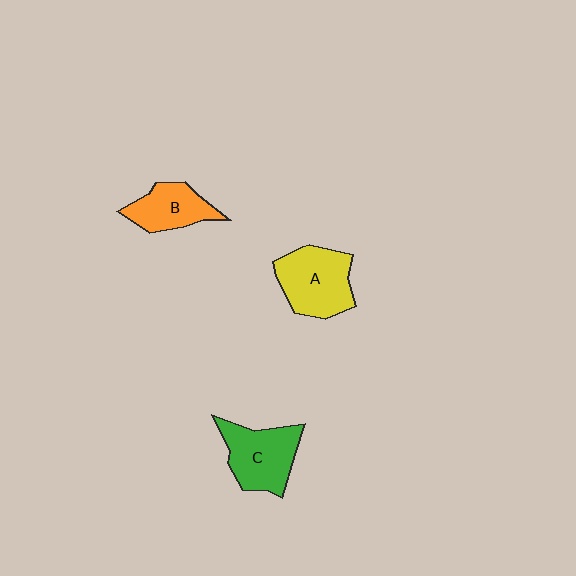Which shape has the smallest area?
Shape B (orange).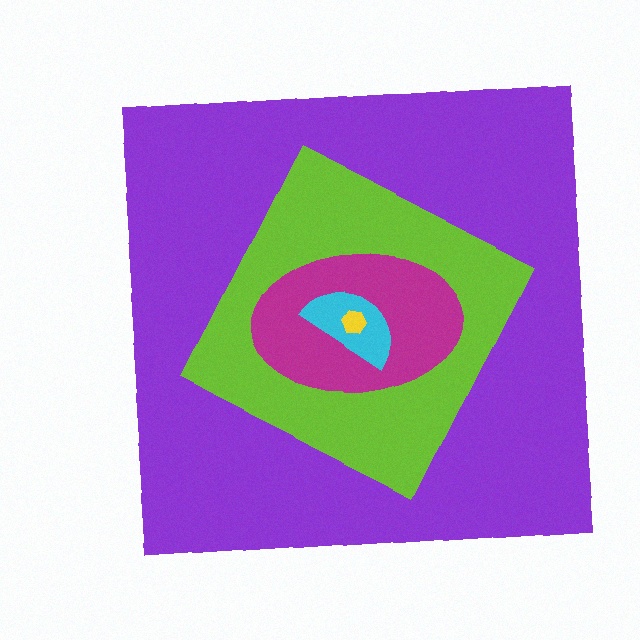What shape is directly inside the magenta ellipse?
The cyan semicircle.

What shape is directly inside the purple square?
The lime diamond.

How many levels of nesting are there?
5.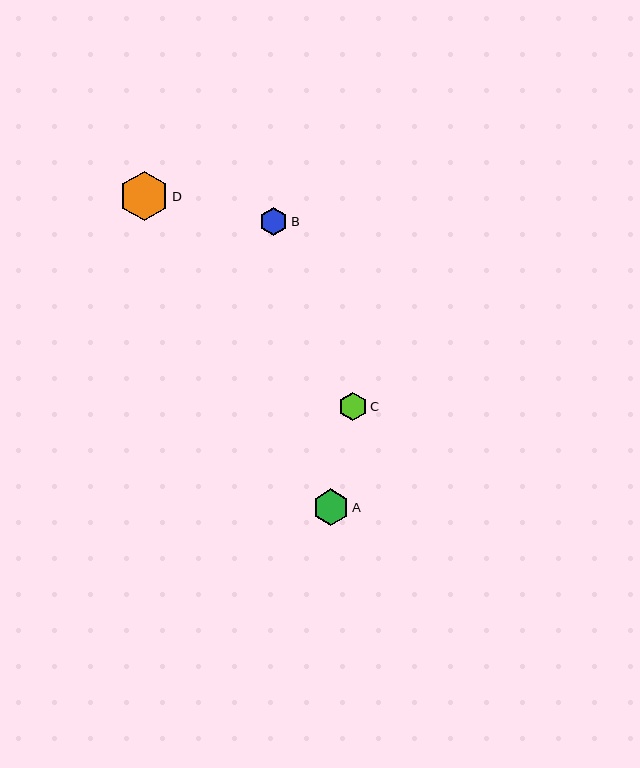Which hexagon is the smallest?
Hexagon C is the smallest with a size of approximately 28 pixels.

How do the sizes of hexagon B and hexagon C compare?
Hexagon B and hexagon C are approximately the same size.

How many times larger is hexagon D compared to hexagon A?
Hexagon D is approximately 1.4 times the size of hexagon A.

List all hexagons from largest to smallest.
From largest to smallest: D, A, B, C.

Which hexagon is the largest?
Hexagon D is the largest with a size of approximately 49 pixels.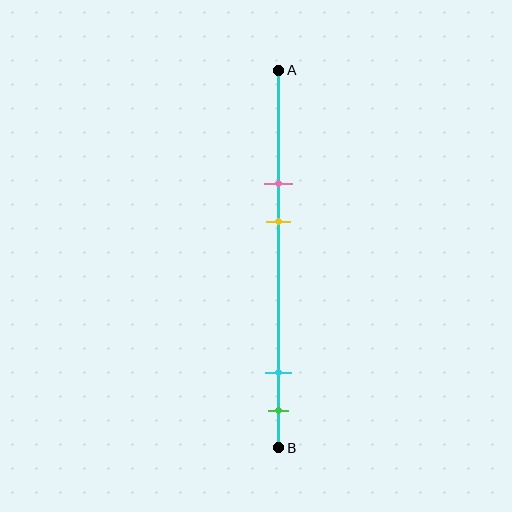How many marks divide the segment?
There are 4 marks dividing the segment.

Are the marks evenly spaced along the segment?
No, the marks are not evenly spaced.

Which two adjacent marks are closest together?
The cyan and green marks are the closest adjacent pair.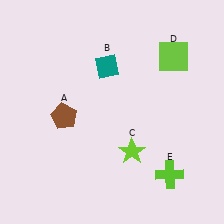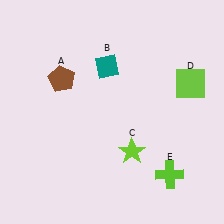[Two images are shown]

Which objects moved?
The objects that moved are: the brown pentagon (A), the lime square (D).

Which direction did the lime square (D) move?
The lime square (D) moved down.